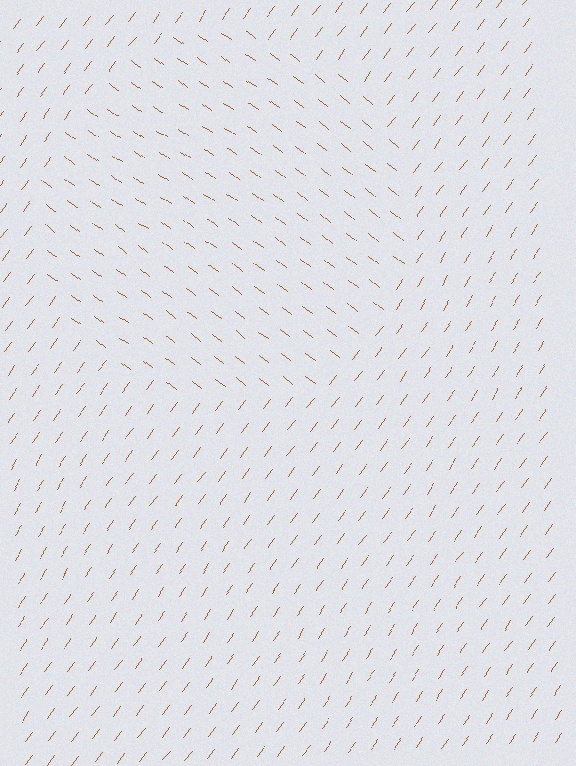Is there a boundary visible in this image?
Yes, there is a texture boundary formed by a change in line orientation.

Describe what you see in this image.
The image is filled with small brown line segments. A circle region in the image has lines oriented differently from the surrounding lines, creating a visible texture boundary.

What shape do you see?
I see a circle.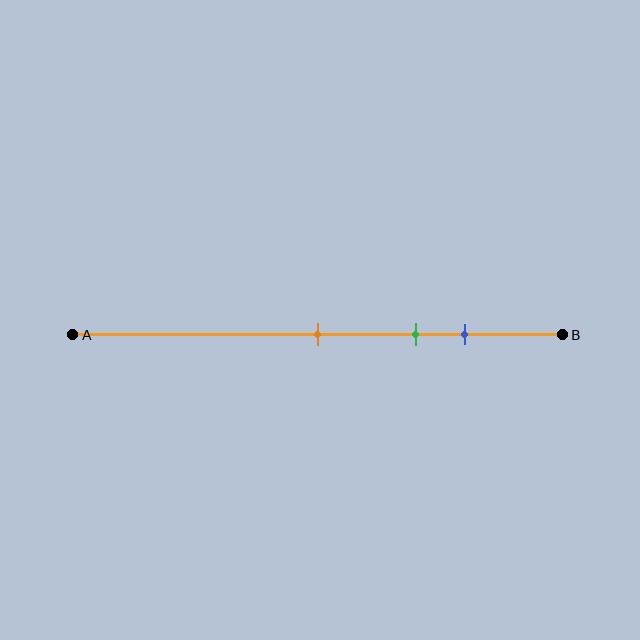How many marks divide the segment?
There are 3 marks dividing the segment.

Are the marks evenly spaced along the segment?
Yes, the marks are approximately evenly spaced.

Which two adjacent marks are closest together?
The green and blue marks are the closest adjacent pair.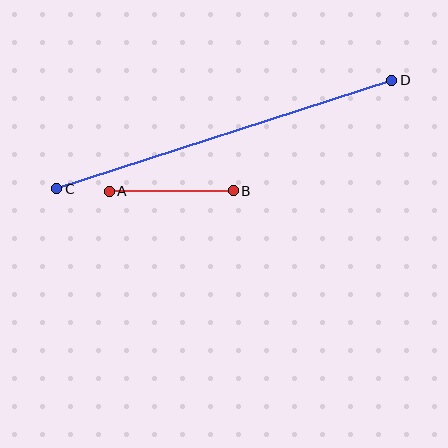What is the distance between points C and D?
The distance is approximately 352 pixels.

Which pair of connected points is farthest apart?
Points C and D are farthest apart.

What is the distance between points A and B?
The distance is approximately 124 pixels.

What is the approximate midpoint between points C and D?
The midpoint is at approximately (224, 134) pixels.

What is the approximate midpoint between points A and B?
The midpoint is at approximately (171, 191) pixels.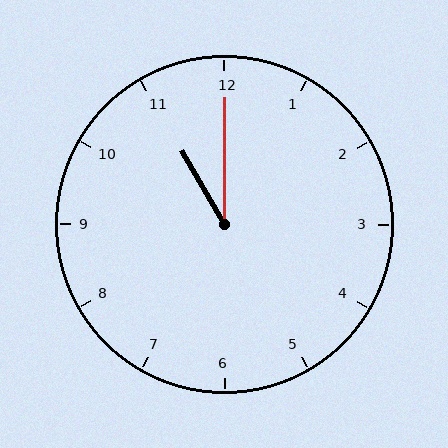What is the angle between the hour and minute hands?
Approximately 30 degrees.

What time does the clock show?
11:00.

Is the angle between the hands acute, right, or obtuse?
It is acute.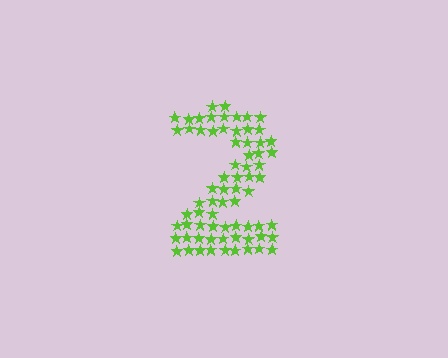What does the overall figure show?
The overall figure shows the digit 2.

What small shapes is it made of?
It is made of small stars.